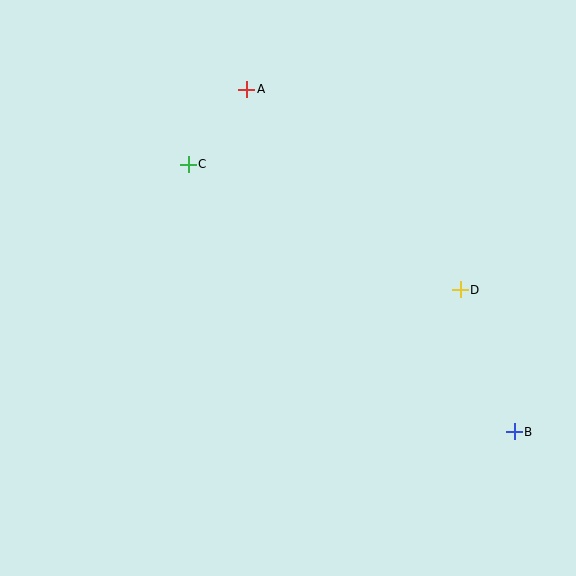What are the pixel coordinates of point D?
Point D is at (460, 290).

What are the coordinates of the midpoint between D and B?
The midpoint between D and B is at (487, 361).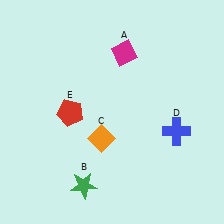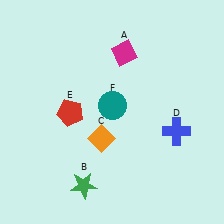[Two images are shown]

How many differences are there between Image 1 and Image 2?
There is 1 difference between the two images.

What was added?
A teal circle (F) was added in Image 2.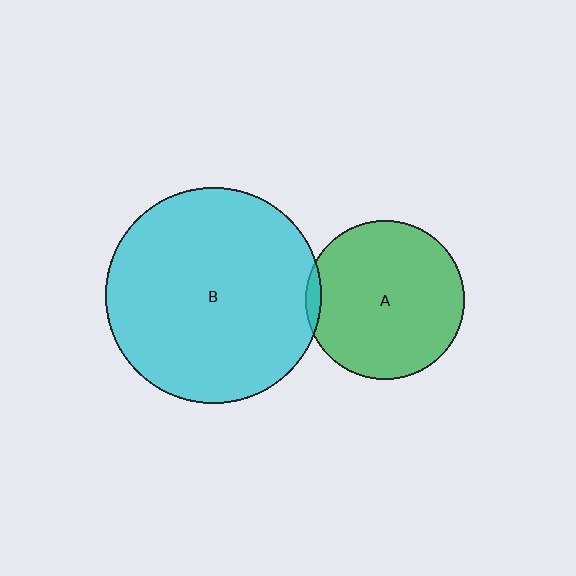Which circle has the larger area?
Circle B (cyan).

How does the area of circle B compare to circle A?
Approximately 1.8 times.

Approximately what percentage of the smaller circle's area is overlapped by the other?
Approximately 5%.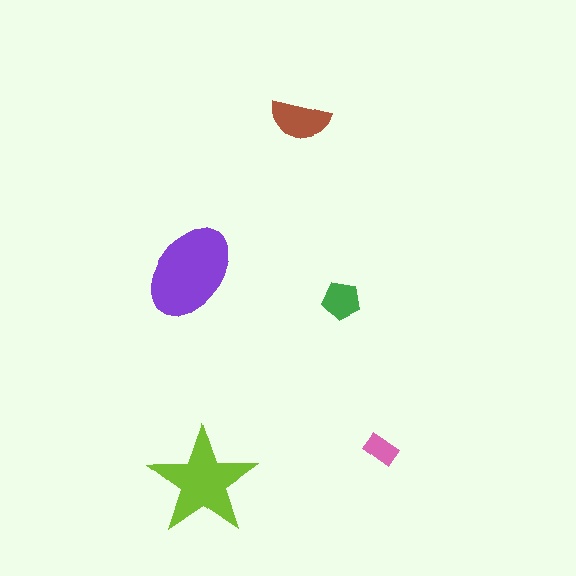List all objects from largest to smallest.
The purple ellipse, the lime star, the brown semicircle, the green pentagon, the pink rectangle.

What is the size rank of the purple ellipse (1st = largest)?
1st.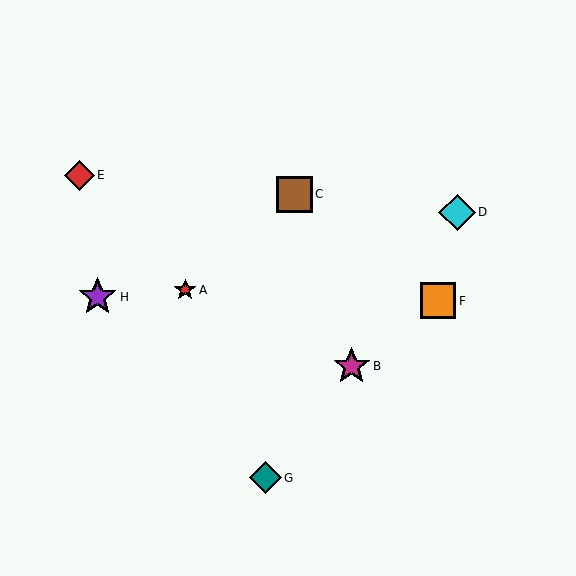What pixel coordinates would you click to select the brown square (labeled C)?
Click at (294, 194) to select the brown square C.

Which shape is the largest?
The purple star (labeled H) is the largest.